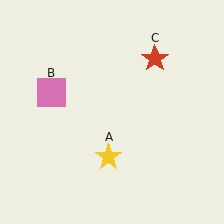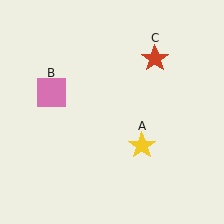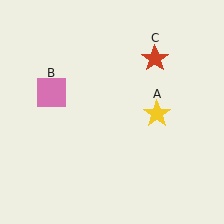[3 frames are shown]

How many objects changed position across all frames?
1 object changed position: yellow star (object A).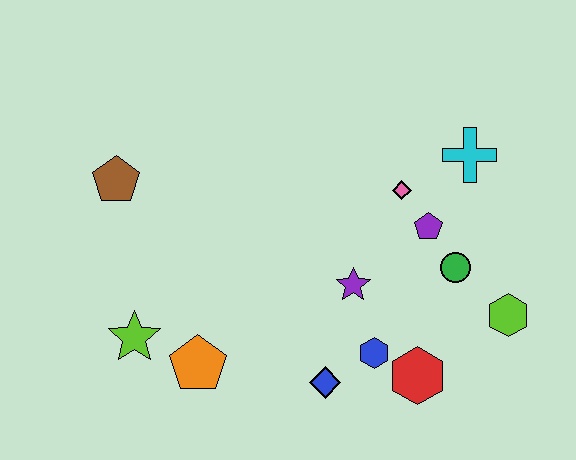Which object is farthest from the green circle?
The brown pentagon is farthest from the green circle.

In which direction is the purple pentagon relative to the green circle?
The purple pentagon is above the green circle.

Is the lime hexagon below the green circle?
Yes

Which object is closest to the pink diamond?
The purple pentagon is closest to the pink diamond.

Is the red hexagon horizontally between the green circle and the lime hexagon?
No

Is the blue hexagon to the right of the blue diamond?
Yes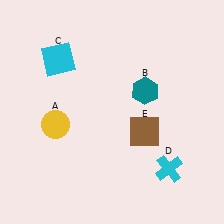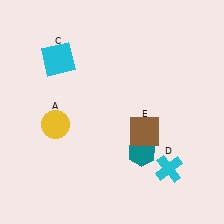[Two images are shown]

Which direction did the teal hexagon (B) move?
The teal hexagon (B) moved down.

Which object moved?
The teal hexagon (B) moved down.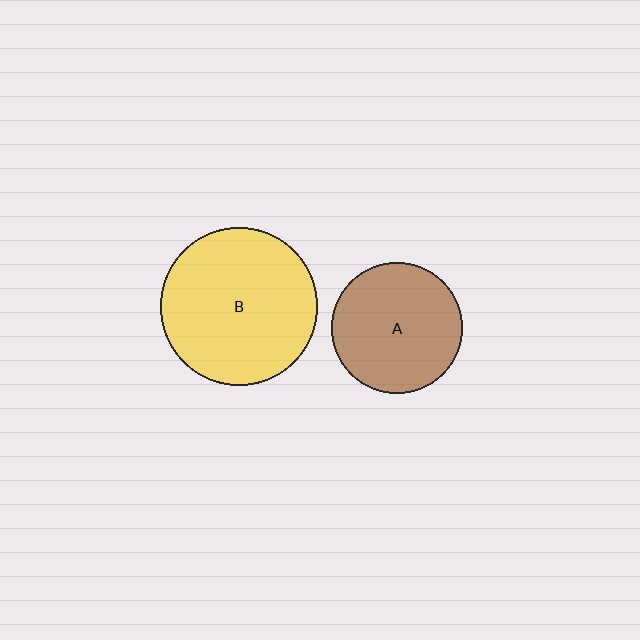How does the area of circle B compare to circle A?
Approximately 1.4 times.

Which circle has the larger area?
Circle B (yellow).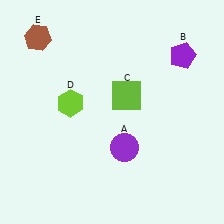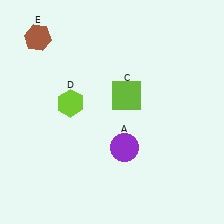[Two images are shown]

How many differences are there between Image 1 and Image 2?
There is 1 difference between the two images.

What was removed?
The purple pentagon (B) was removed in Image 2.